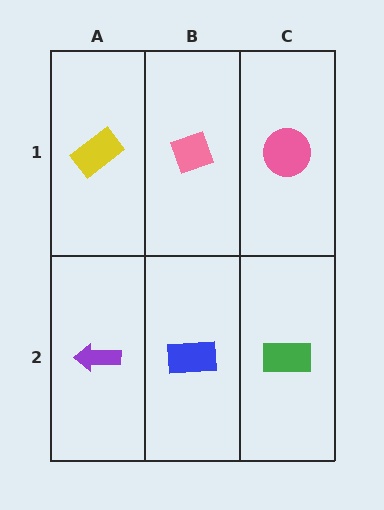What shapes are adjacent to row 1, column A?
A purple arrow (row 2, column A), a pink diamond (row 1, column B).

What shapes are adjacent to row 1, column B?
A blue rectangle (row 2, column B), a yellow rectangle (row 1, column A), a pink circle (row 1, column C).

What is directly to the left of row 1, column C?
A pink diamond.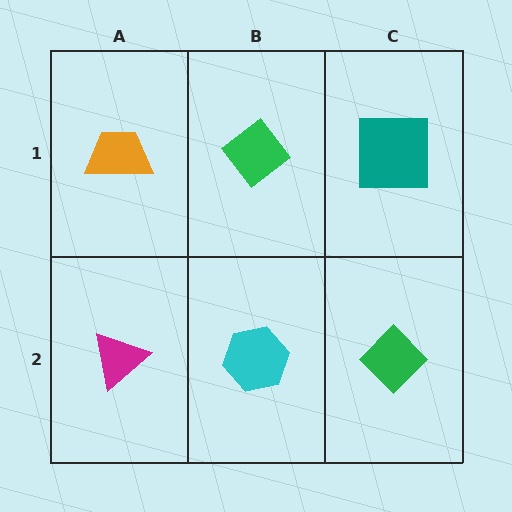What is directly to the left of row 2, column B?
A magenta triangle.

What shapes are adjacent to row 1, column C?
A green diamond (row 2, column C), a green diamond (row 1, column B).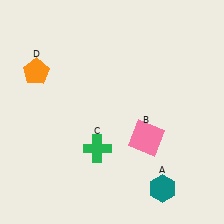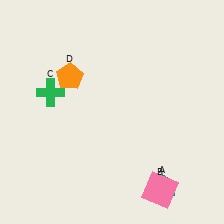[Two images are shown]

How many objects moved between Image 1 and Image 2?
3 objects moved between the two images.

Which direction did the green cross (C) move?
The green cross (C) moved up.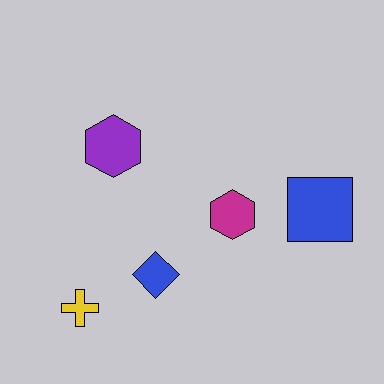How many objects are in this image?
There are 5 objects.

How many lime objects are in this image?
There are no lime objects.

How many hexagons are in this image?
There are 2 hexagons.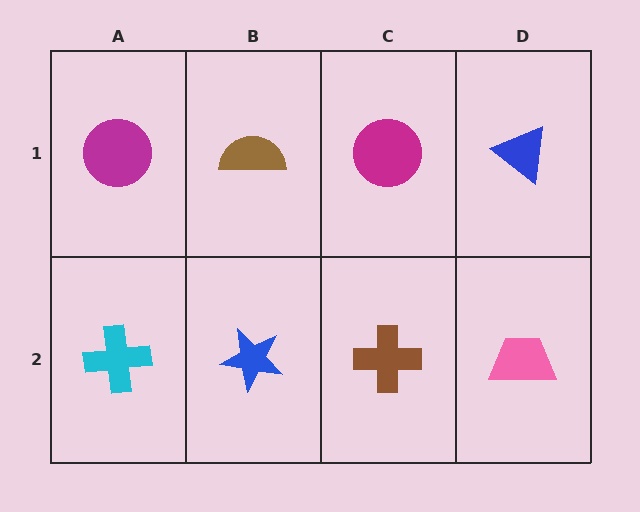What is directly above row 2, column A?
A magenta circle.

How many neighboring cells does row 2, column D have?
2.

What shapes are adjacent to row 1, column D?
A pink trapezoid (row 2, column D), a magenta circle (row 1, column C).